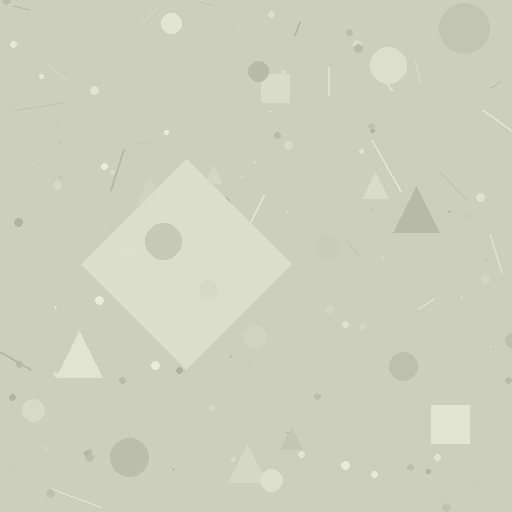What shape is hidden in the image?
A diamond is hidden in the image.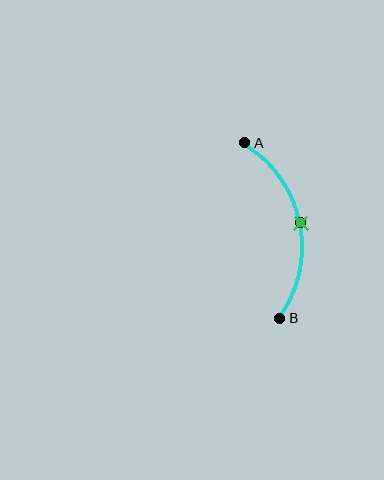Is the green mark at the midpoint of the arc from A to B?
Yes. The green mark lies on the arc at equal arc-length from both A and B — it is the arc midpoint.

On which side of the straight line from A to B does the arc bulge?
The arc bulges to the right of the straight line connecting A and B.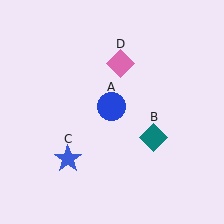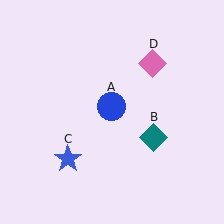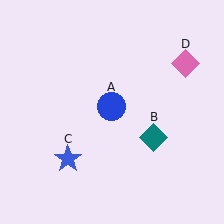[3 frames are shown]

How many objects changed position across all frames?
1 object changed position: pink diamond (object D).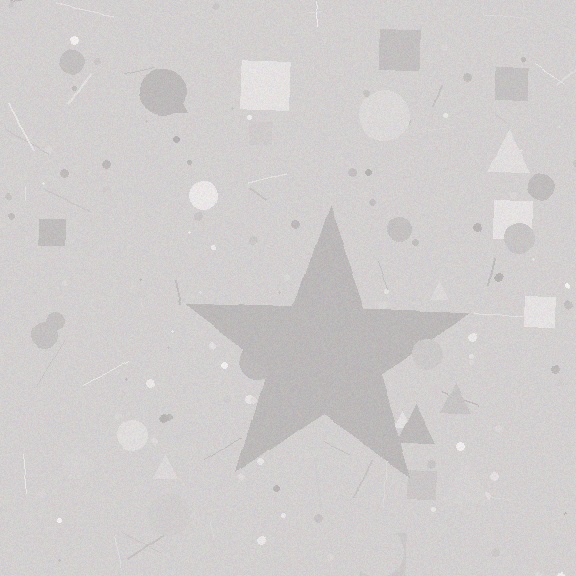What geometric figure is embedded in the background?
A star is embedded in the background.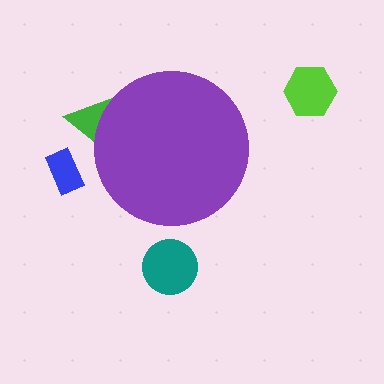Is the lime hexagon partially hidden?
No, the lime hexagon is fully visible.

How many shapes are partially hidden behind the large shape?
1 shape is partially hidden.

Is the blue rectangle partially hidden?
No, the blue rectangle is fully visible.